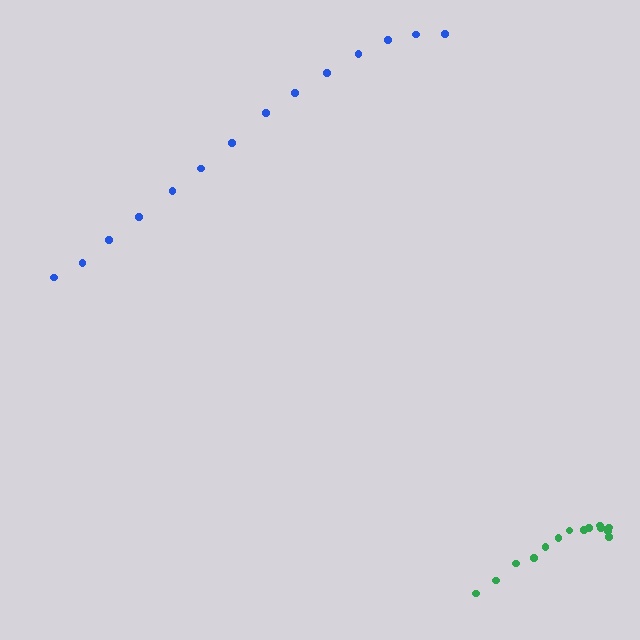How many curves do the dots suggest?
There are 2 distinct paths.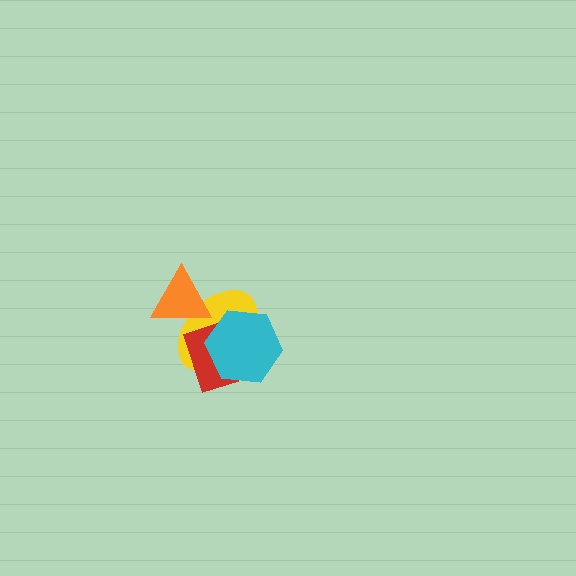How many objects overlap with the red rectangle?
2 objects overlap with the red rectangle.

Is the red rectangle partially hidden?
Yes, it is partially covered by another shape.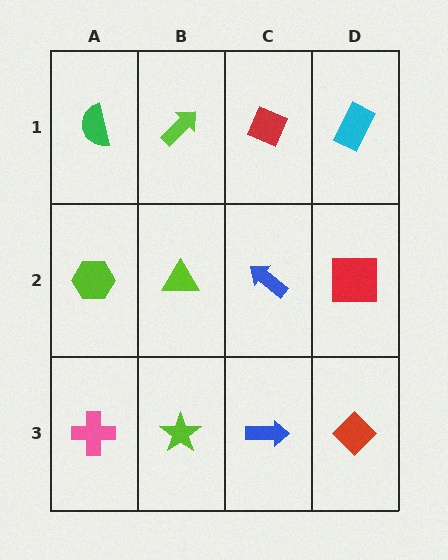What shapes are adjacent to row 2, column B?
A lime arrow (row 1, column B), a lime star (row 3, column B), a lime hexagon (row 2, column A), a blue arrow (row 2, column C).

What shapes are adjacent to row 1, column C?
A blue arrow (row 2, column C), a lime arrow (row 1, column B), a cyan rectangle (row 1, column D).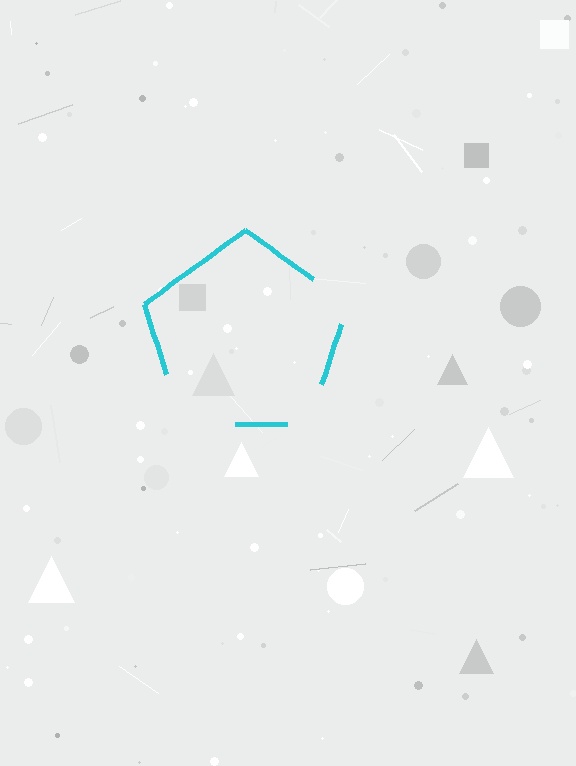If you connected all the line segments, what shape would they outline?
They would outline a pentagon.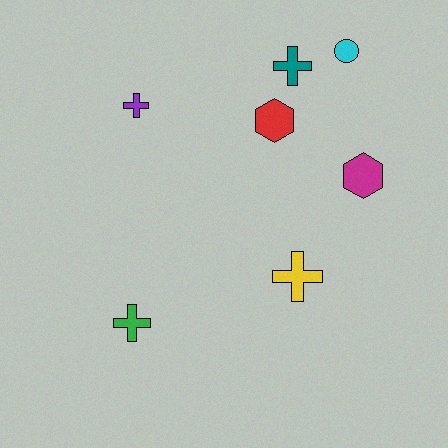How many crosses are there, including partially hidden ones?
There are 4 crosses.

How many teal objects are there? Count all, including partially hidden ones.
There is 1 teal object.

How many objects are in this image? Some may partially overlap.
There are 7 objects.